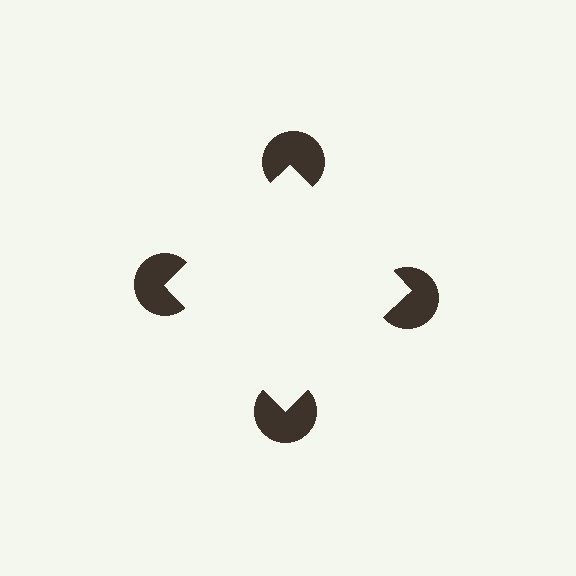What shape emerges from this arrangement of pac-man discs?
An illusory square — its edges are inferred from the aligned wedge cuts in the pac-man discs, not physically drawn.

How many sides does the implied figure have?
4 sides.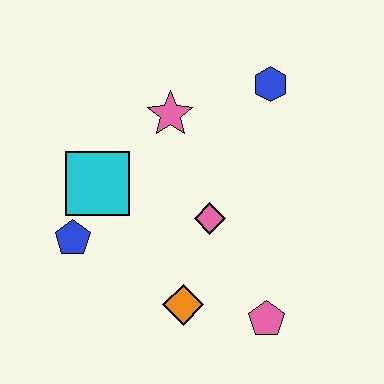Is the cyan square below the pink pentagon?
No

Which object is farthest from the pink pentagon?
The blue hexagon is farthest from the pink pentagon.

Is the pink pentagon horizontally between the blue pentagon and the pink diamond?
No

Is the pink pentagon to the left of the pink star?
No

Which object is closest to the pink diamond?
The orange diamond is closest to the pink diamond.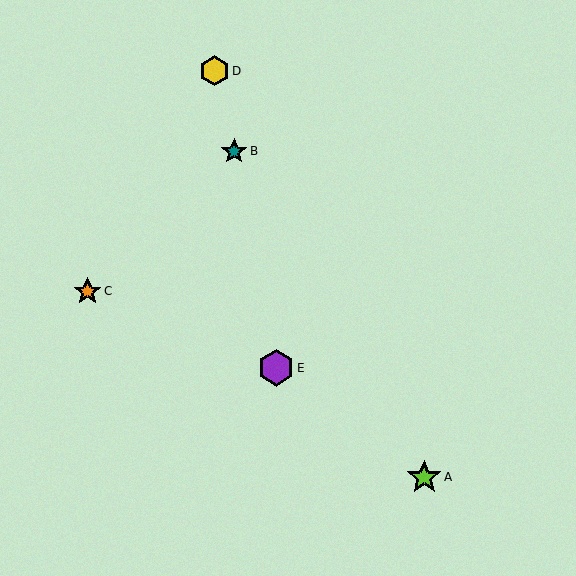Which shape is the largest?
The purple hexagon (labeled E) is the largest.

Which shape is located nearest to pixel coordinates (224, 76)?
The yellow hexagon (labeled D) at (214, 71) is nearest to that location.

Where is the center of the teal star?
The center of the teal star is at (234, 151).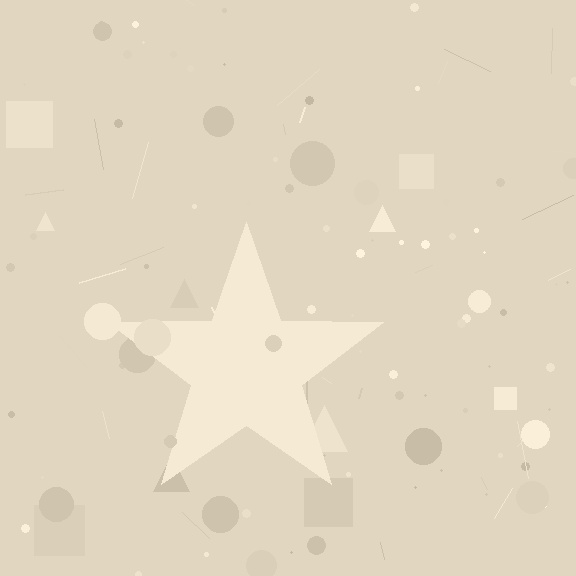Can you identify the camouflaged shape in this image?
The camouflaged shape is a star.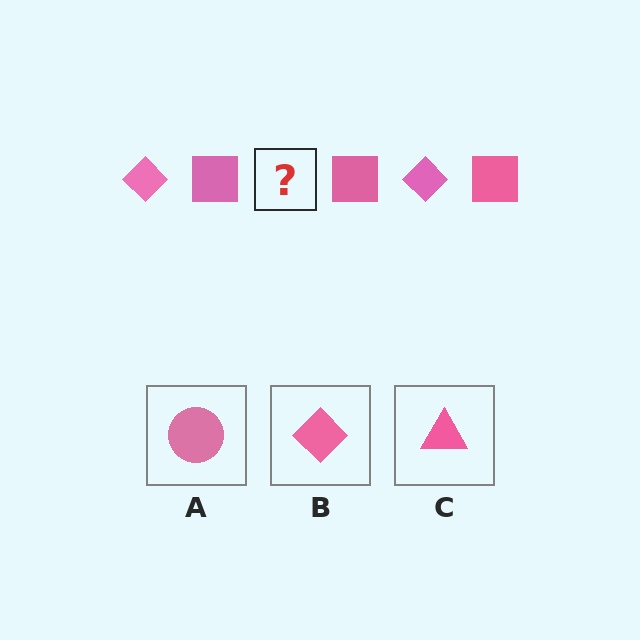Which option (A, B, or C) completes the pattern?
B.